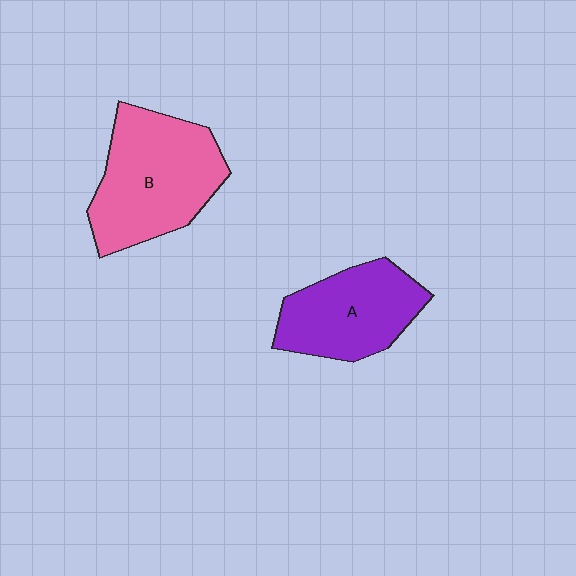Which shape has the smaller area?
Shape A (purple).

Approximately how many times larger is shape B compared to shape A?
Approximately 1.3 times.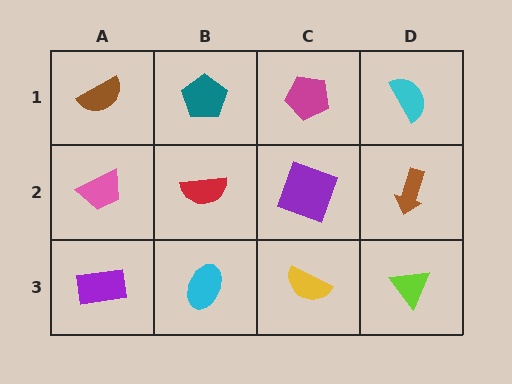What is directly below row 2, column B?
A cyan ellipse.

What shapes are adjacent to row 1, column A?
A pink trapezoid (row 2, column A), a teal pentagon (row 1, column B).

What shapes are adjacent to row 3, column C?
A purple square (row 2, column C), a cyan ellipse (row 3, column B), a lime triangle (row 3, column D).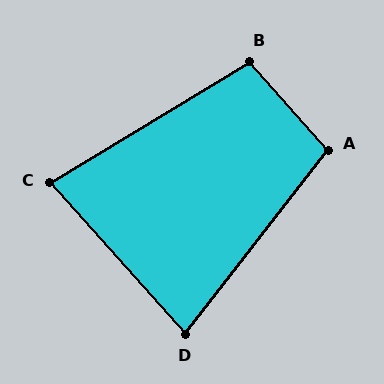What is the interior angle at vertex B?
Approximately 100 degrees (obtuse).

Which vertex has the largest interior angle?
A, at approximately 101 degrees.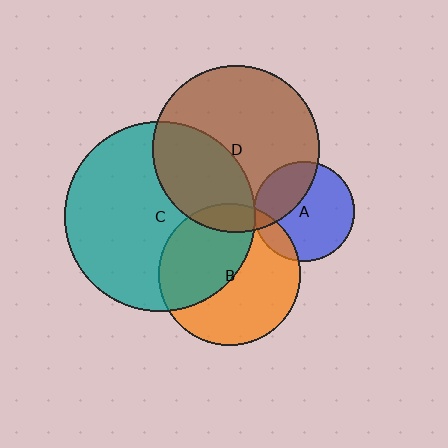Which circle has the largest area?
Circle C (teal).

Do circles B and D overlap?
Yes.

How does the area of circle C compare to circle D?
Approximately 1.3 times.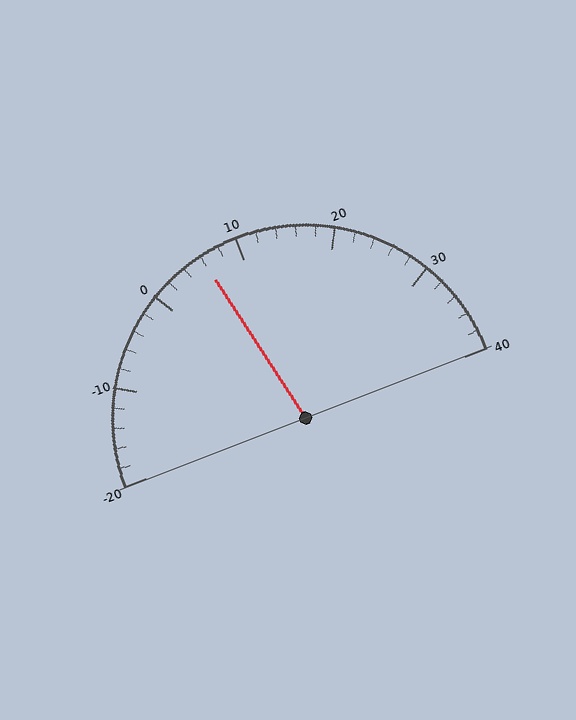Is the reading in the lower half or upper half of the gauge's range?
The reading is in the lower half of the range (-20 to 40).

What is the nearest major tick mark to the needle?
The nearest major tick mark is 10.